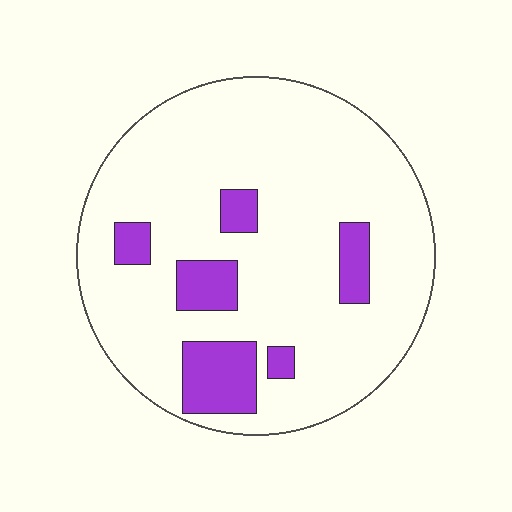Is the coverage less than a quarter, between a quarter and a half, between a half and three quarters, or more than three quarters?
Less than a quarter.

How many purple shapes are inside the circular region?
6.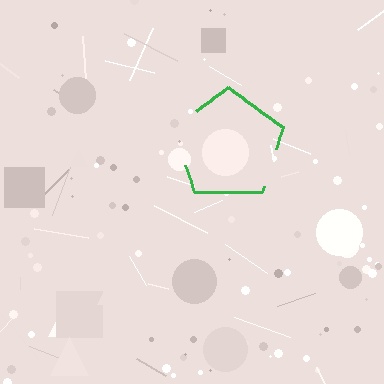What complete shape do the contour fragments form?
The contour fragments form a pentagon.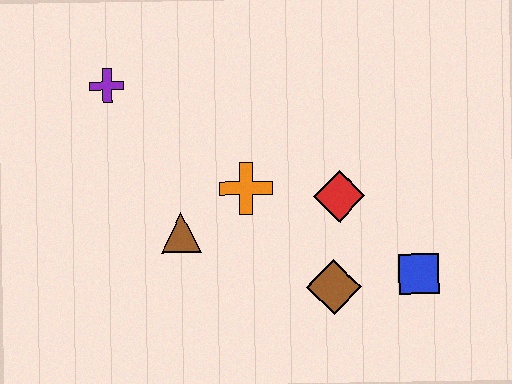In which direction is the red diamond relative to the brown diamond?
The red diamond is above the brown diamond.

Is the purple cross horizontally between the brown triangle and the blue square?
No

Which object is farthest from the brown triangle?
The blue square is farthest from the brown triangle.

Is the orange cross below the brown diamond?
No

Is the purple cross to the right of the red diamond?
No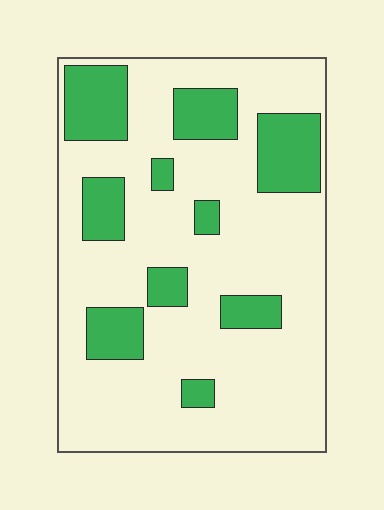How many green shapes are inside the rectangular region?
10.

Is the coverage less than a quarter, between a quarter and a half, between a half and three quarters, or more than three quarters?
Less than a quarter.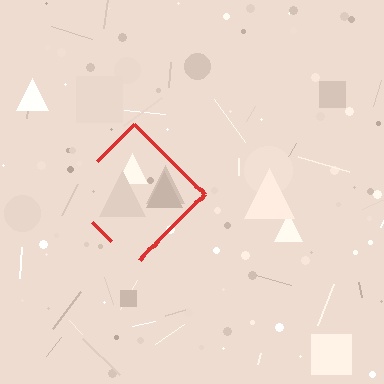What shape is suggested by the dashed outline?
The dashed outline suggests a diamond.